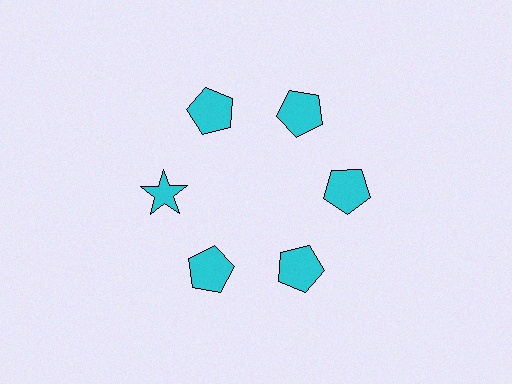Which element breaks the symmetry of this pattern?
The cyan star at roughly the 9 o'clock position breaks the symmetry. All other shapes are cyan pentagons.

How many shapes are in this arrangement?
There are 6 shapes arranged in a ring pattern.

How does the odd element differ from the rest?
It has a different shape: star instead of pentagon.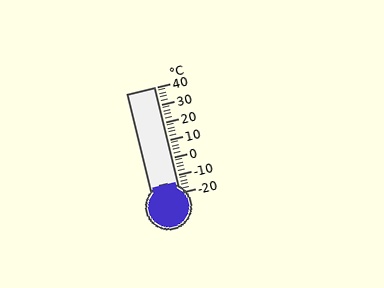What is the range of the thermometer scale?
The thermometer scale ranges from -20°C to 40°C.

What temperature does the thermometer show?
The thermometer shows approximately -14°C.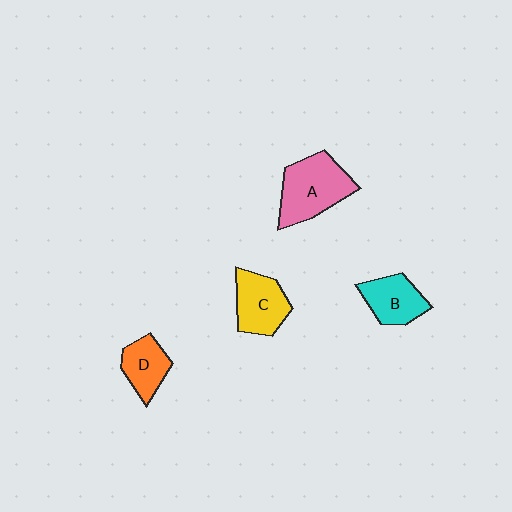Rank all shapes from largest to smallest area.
From largest to smallest: A (pink), C (yellow), B (cyan), D (orange).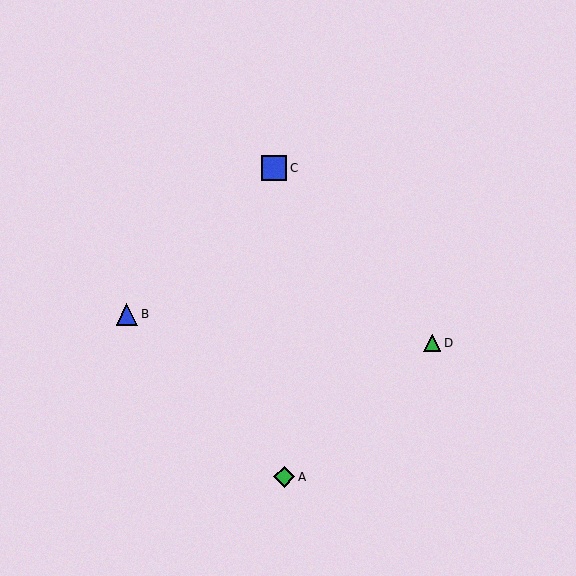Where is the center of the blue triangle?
The center of the blue triangle is at (127, 314).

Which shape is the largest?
The blue square (labeled C) is the largest.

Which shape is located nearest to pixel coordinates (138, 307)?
The blue triangle (labeled B) at (127, 314) is nearest to that location.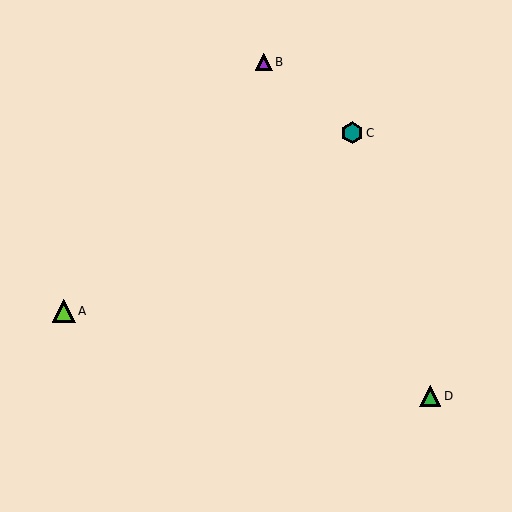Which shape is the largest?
The lime triangle (labeled A) is the largest.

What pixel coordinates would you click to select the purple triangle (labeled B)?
Click at (264, 62) to select the purple triangle B.